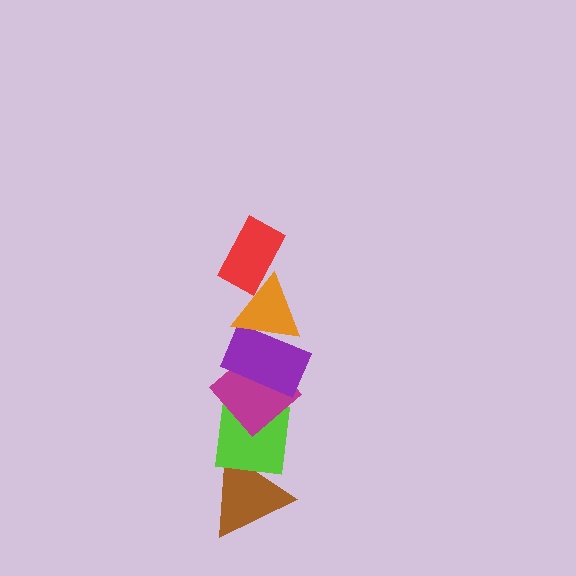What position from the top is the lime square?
The lime square is 5th from the top.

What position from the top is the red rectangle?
The red rectangle is 1st from the top.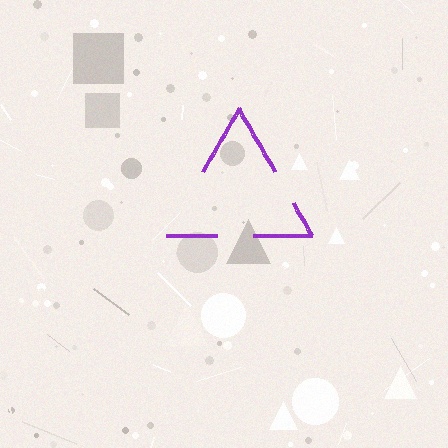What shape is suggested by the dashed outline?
The dashed outline suggests a triangle.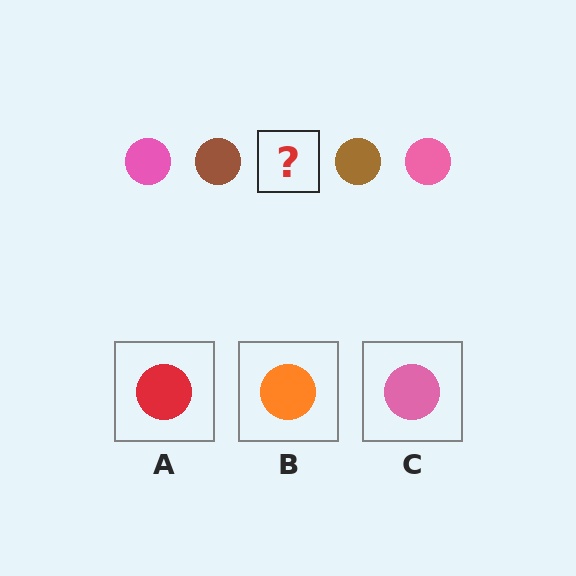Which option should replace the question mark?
Option C.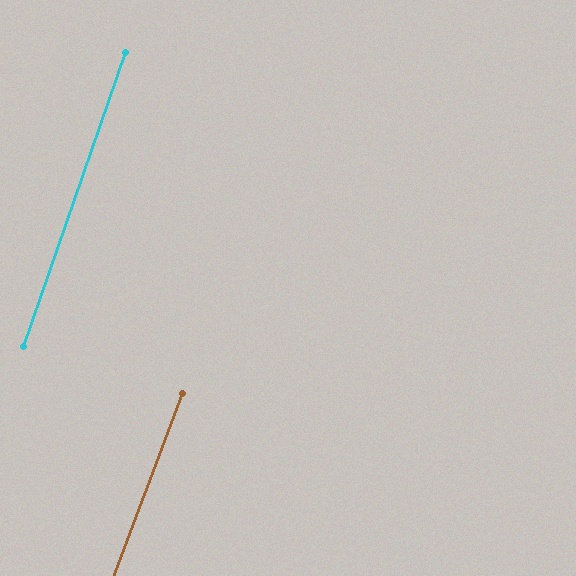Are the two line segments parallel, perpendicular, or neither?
Parallel — their directions differ by only 1.5°.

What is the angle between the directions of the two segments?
Approximately 1 degree.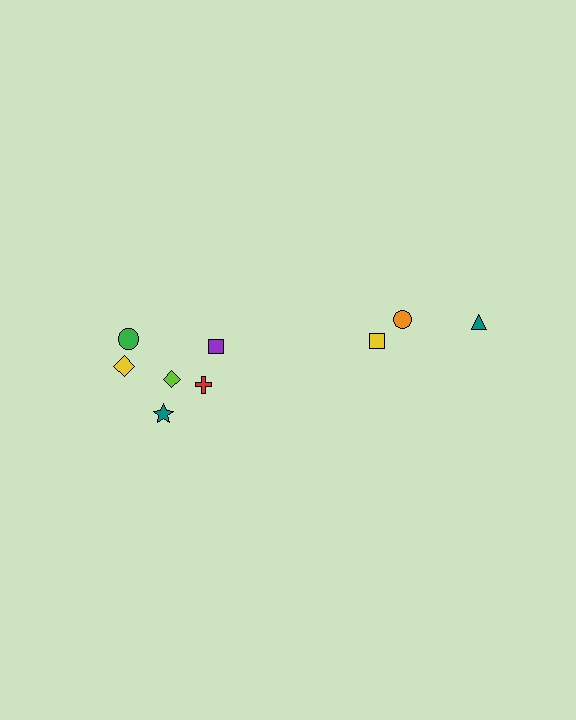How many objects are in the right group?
There are 3 objects.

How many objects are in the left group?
There are 6 objects.